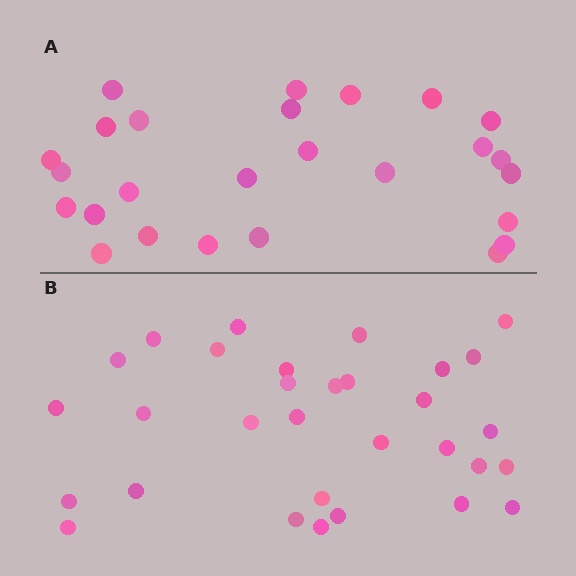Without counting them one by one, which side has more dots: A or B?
Region B (the bottom region) has more dots.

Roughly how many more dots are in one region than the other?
Region B has about 5 more dots than region A.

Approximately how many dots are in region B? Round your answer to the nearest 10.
About 30 dots. (The exact count is 31, which rounds to 30.)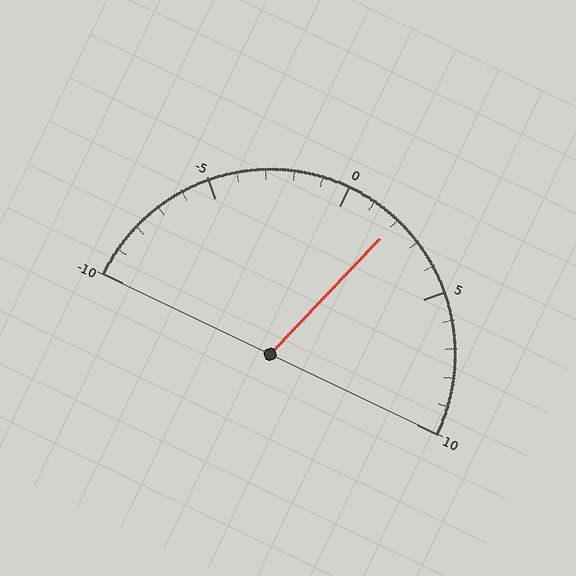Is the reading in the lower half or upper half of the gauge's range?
The reading is in the upper half of the range (-10 to 10).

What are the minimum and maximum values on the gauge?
The gauge ranges from -10 to 10.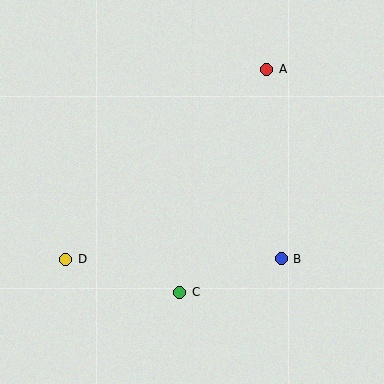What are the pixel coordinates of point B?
Point B is at (281, 259).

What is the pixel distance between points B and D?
The distance between B and D is 215 pixels.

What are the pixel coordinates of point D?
Point D is at (66, 259).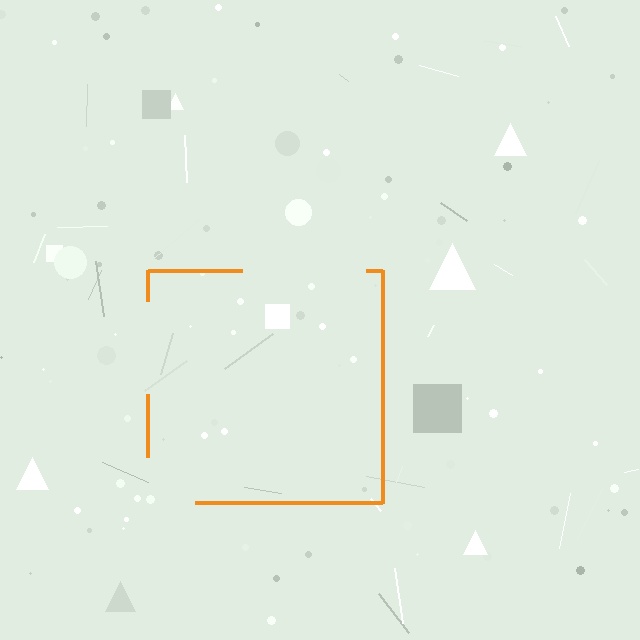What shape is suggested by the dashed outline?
The dashed outline suggests a square.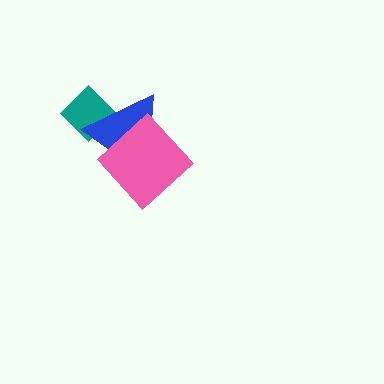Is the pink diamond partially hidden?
No, no other shape covers it.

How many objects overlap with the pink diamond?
1 object overlaps with the pink diamond.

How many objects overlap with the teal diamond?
1 object overlaps with the teal diamond.